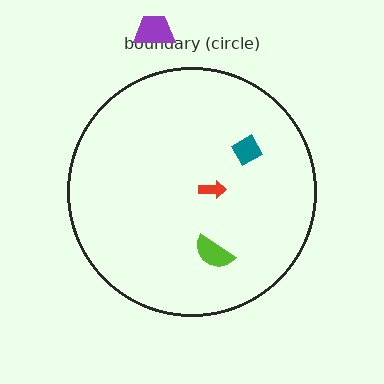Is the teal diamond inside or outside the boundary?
Inside.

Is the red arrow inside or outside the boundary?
Inside.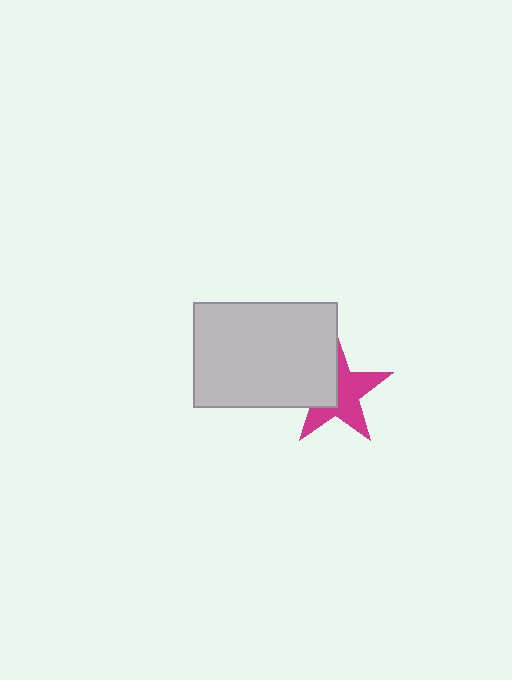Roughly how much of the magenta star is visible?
About half of it is visible (roughly 59%).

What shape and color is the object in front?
The object in front is a light gray rectangle.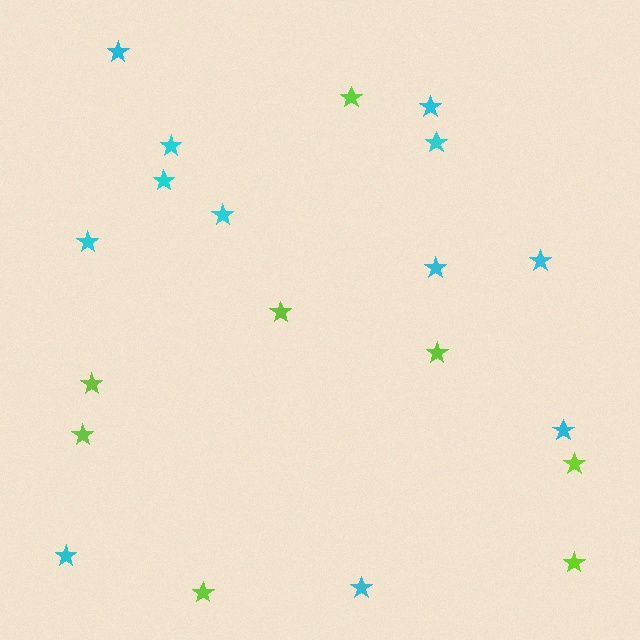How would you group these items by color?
There are 2 groups: one group of cyan stars (12) and one group of lime stars (8).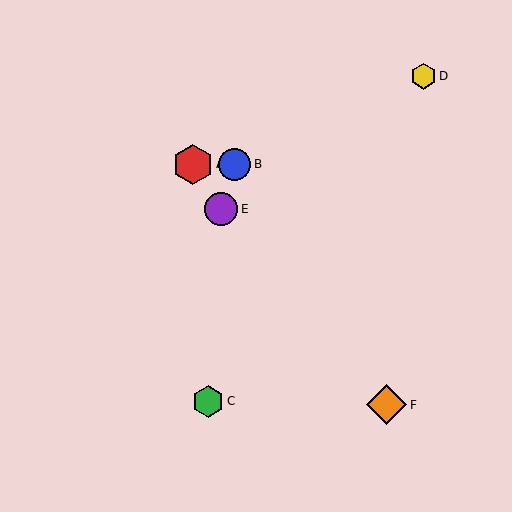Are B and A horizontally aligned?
Yes, both are at y≈164.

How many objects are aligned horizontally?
2 objects (A, B) are aligned horizontally.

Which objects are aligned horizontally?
Objects A, B are aligned horizontally.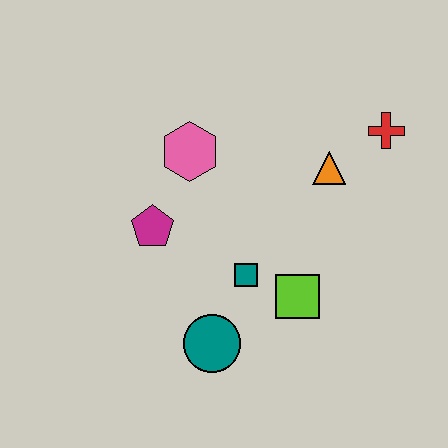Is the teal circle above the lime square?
No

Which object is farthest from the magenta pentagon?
The red cross is farthest from the magenta pentagon.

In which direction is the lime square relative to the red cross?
The lime square is below the red cross.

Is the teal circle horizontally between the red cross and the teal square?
No